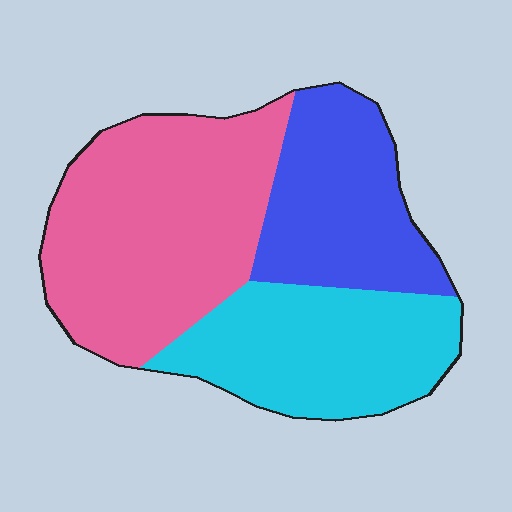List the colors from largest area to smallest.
From largest to smallest: pink, cyan, blue.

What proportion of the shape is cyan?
Cyan covers around 30% of the shape.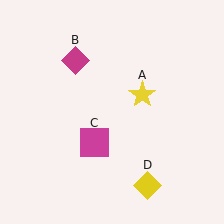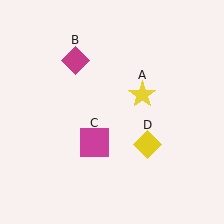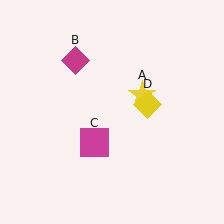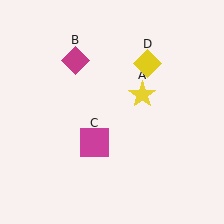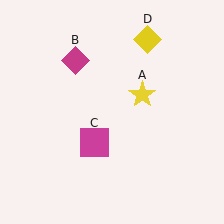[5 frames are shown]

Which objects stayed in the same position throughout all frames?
Yellow star (object A) and magenta diamond (object B) and magenta square (object C) remained stationary.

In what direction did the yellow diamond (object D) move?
The yellow diamond (object D) moved up.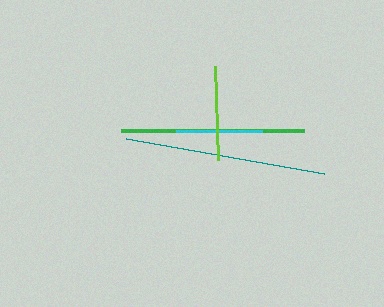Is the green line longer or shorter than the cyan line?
The green line is longer than the cyan line.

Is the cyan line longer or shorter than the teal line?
The teal line is longer than the cyan line.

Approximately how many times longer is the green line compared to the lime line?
The green line is approximately 1.9 times the length of the lime line.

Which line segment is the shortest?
The cyan line is the shortest at approximately 87 pixels.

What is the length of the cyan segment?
The cyan segment is approximately 87 pixels long.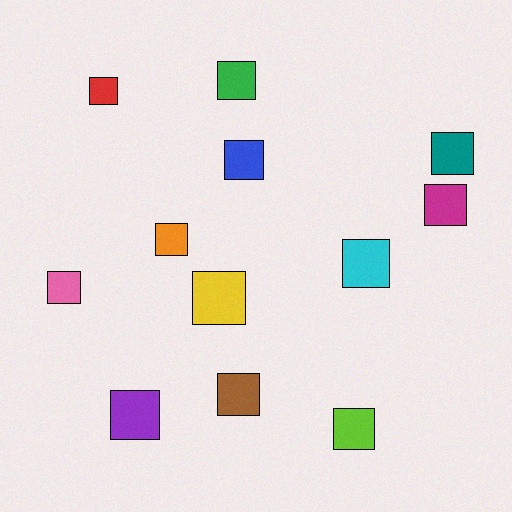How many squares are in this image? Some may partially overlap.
There are 12 squares.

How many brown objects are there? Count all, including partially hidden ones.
There is 1 brown object.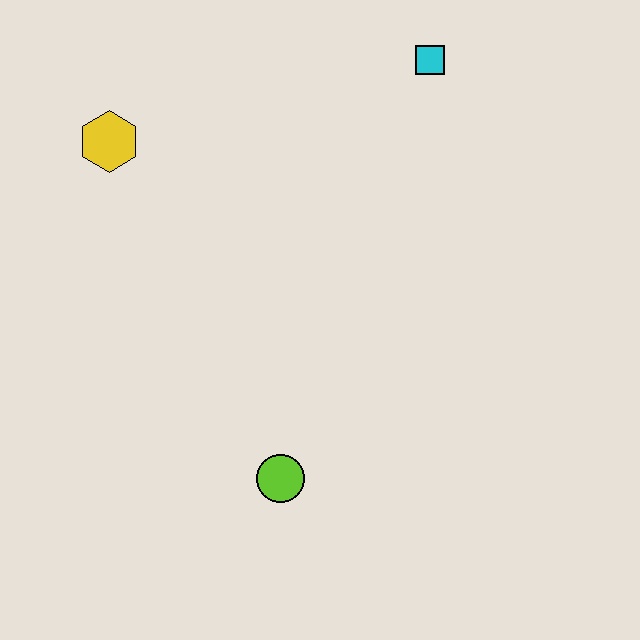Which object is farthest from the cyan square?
The lime circle is farthest from the cyan square.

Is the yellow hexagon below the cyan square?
Yes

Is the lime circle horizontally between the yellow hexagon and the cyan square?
Yes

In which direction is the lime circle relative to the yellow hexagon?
The lime circle is below the yellow hexagon.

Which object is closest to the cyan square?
The yellow hexagon is closest to the cyan square.